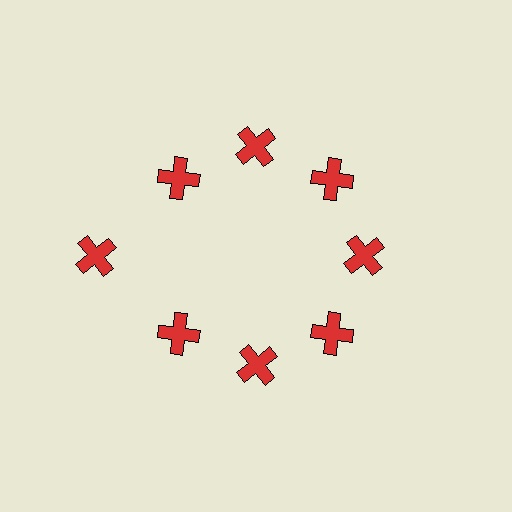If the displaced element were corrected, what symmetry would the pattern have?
It would have 8-fold rotational symmetry — the pattern would map onto itself every 45 degrees.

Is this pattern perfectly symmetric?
No. The 8 red crosses are arranged in a ring, but one element near the 9 o'clock position is pushed outward from the center, breaking the 8-fold rotational symmetry.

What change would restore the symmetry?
The symmetry would be restored by moving it inward, back onto the ring so that all 8 crosses sit at equal angles and equal distance from the center.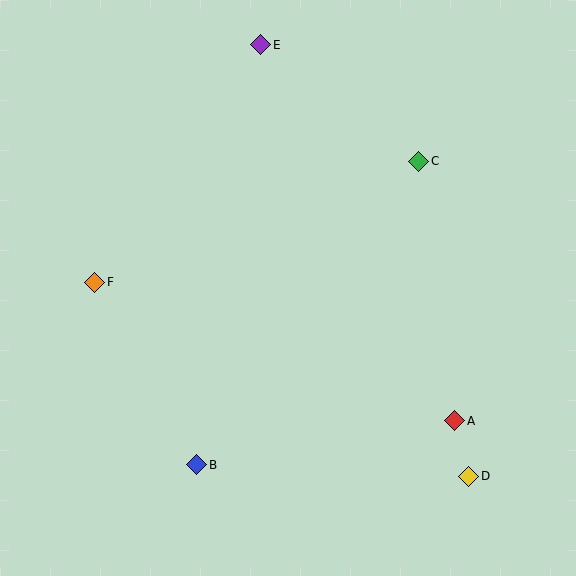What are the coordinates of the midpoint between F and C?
The midpoint between F and C is at (257, 222).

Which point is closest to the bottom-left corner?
Point B is closest to the bottom-left corner.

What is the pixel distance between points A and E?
The distance between A and E is 423 pixels.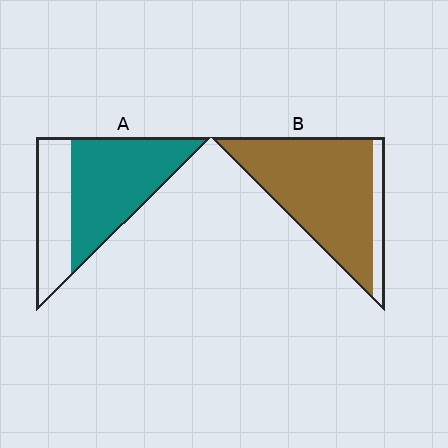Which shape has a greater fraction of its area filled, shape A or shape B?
Shape B.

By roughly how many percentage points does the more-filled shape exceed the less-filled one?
By roughly 25 percentage points (B over A).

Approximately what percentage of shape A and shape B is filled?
A is approximately 65% and B is approximately 85%.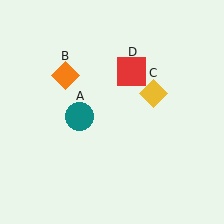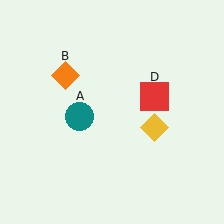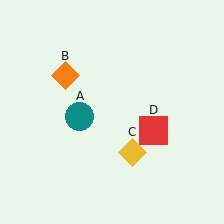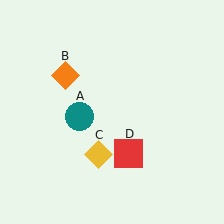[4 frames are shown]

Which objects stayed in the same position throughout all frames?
Teal circle (object A) and orange diamond (object B) remained stationary.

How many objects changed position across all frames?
2 objects changed position: yellow diamond (object C), red square (object D).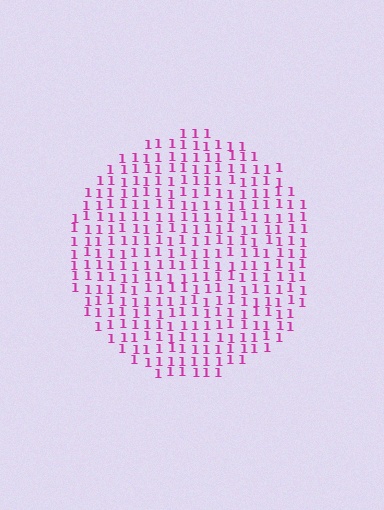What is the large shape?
The large shape is a circle.